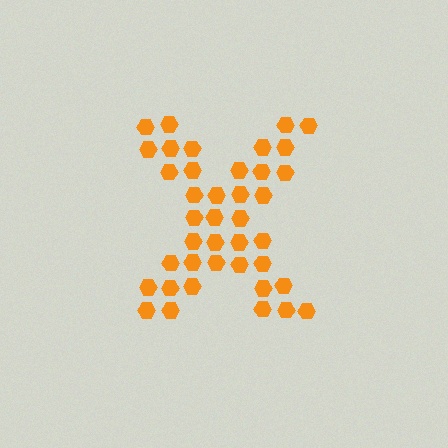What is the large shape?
The large shape is the letter X.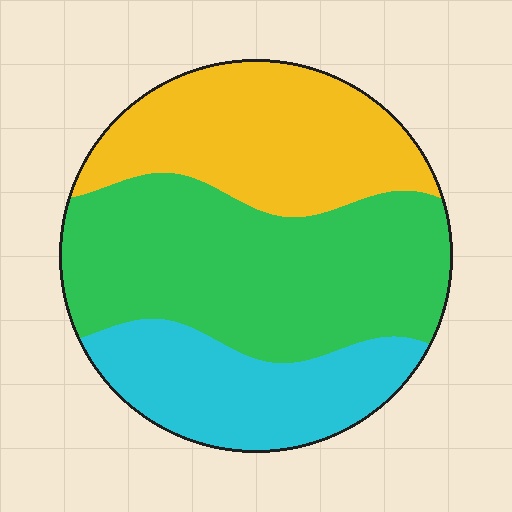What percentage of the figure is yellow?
Yellow covers 30% of the figure.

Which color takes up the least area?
Cyan, at roughly 25%.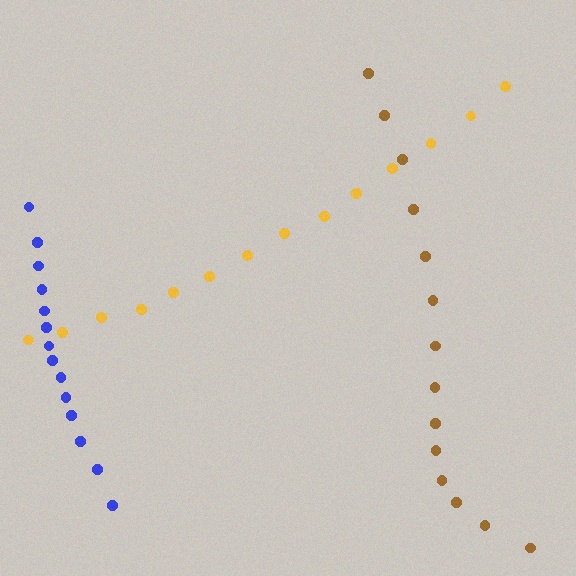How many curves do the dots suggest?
There are 3 distinct paths.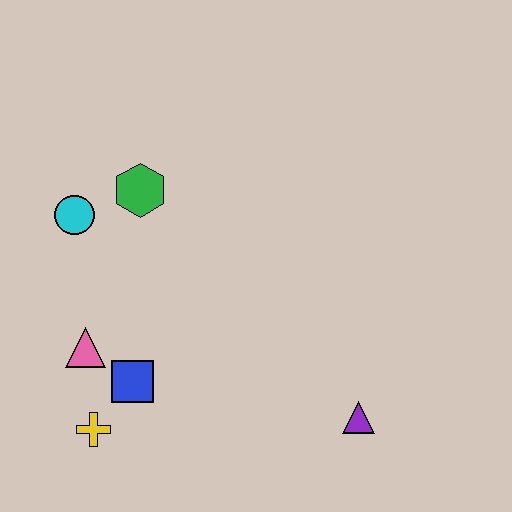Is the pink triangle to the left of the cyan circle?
No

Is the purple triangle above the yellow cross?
Yes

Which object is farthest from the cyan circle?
The purple triangle is farthest from the cyan circle.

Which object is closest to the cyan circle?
The green hexagon is closest to the cyan circle.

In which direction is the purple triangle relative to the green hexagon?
The purple triangle is below the green hexagon.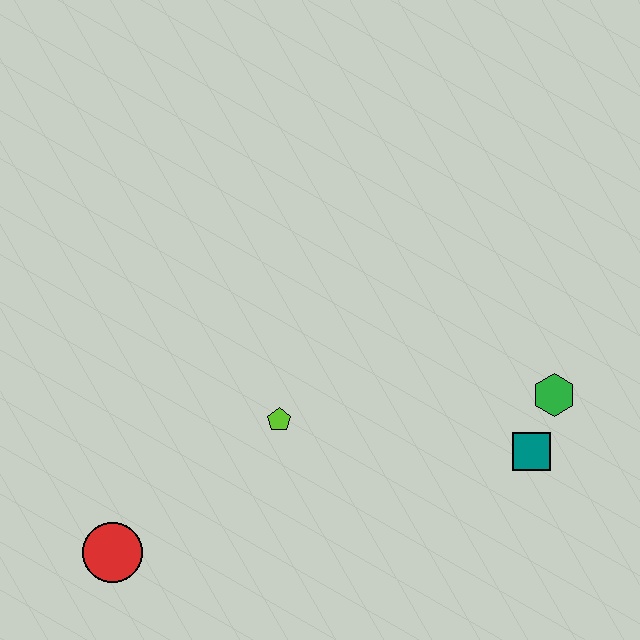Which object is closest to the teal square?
The green hexagon is closest to the teal square.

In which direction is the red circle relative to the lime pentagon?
The red circle is to the left of the lime pentagon.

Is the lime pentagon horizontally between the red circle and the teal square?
Yes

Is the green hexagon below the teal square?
No